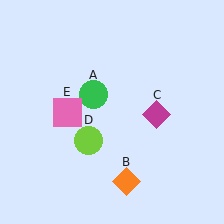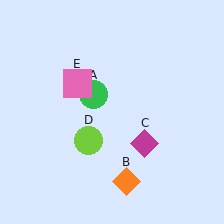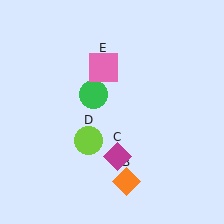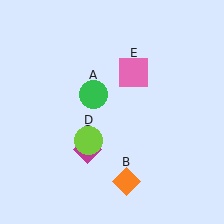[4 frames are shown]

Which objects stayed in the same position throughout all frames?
Green circle (object A) and orange diamond (object B) and lime circle (object D) remained stationary.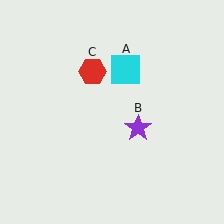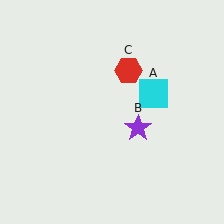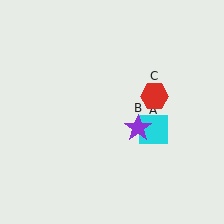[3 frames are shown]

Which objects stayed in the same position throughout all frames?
Purple star (object B) remained stationary.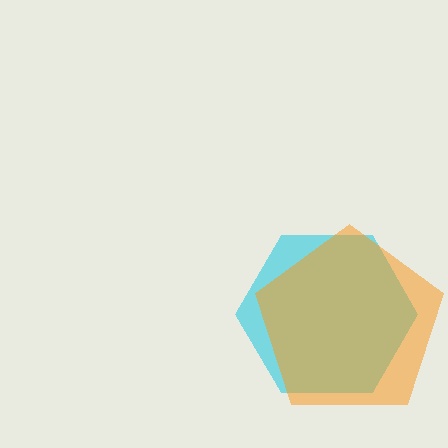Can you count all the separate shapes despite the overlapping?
Yes, there are 2 separate shapes.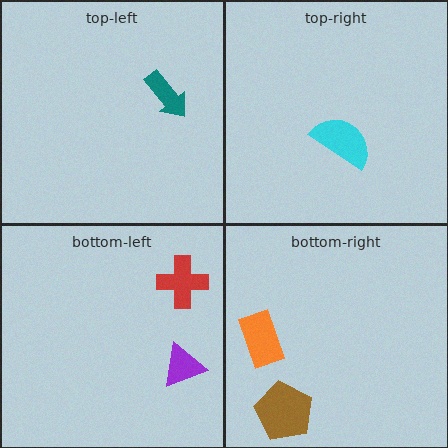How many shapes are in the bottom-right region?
2.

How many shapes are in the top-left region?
1.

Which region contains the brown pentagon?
The bottom-right region.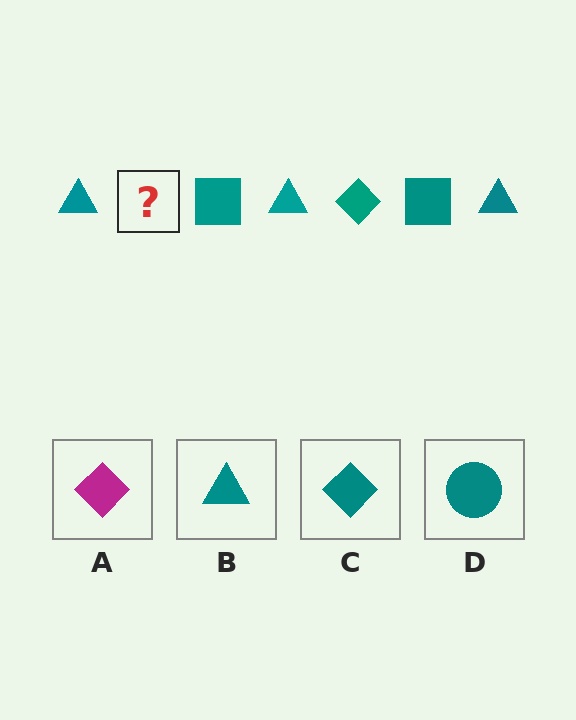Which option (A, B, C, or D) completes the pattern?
C.